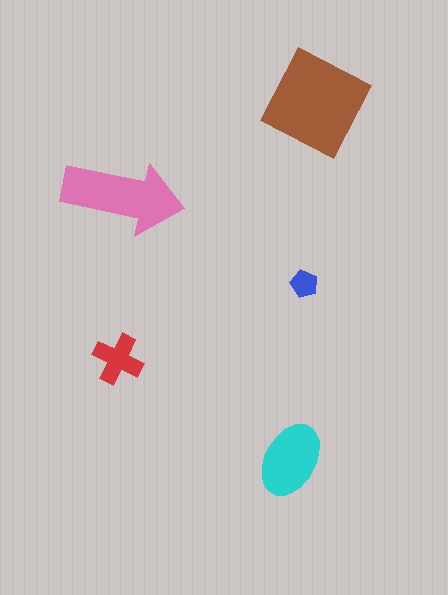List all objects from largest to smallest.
The brown diamond, the pink arrow, the cyan ellipse, the red cross, the blue pentagon.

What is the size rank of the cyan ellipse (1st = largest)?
3rd.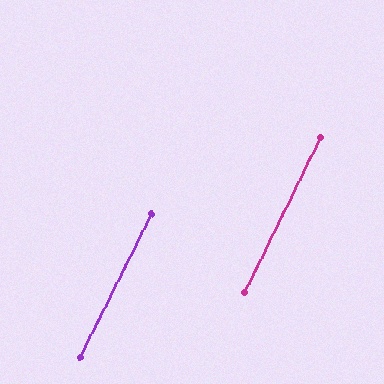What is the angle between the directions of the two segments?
Approximately 0 degrees.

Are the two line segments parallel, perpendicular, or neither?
Parallel — their directions differ by only 0.4°.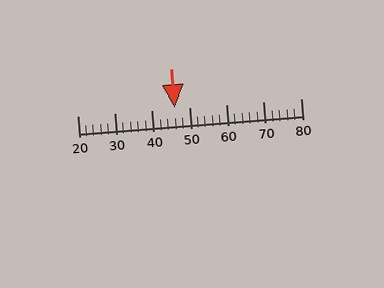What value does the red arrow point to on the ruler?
The red arrow points to approximately 46.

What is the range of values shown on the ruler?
The ruler shows values from 20 to 80.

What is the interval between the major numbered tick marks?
The major tick marks are spaced 10 units apart.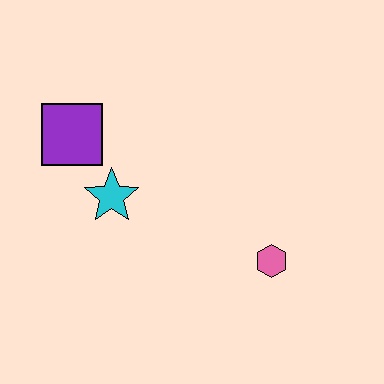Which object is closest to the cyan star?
The purple square is closest to the cyan star.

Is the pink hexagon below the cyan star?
Yes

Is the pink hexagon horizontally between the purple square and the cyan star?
No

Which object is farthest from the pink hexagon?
The purple square is farthest from the pink hexagon.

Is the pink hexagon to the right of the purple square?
Yes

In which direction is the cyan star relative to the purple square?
The cyan star is below the purple square.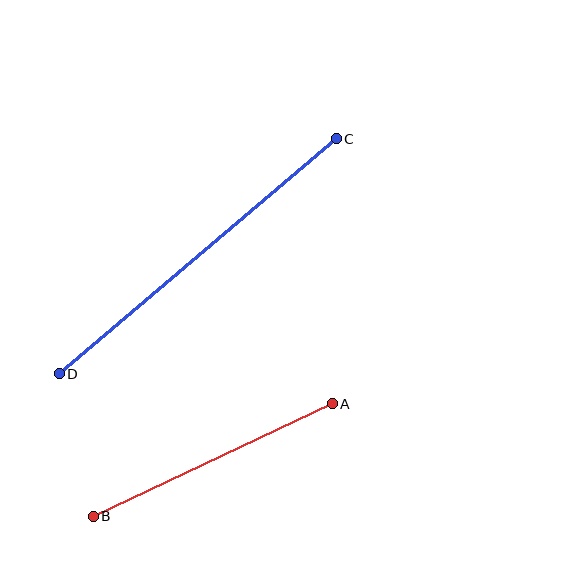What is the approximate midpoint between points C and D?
The midpoint is at approximately (198, 256) pixels.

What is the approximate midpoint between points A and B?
The midpoint is at approximately (213, 460) pixels.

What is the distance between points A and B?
The distance is approximately 265 pixels.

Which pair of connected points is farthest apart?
Points C and D are farthest apart.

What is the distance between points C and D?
The distance is approximately 363 pixels.